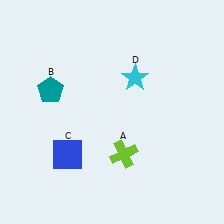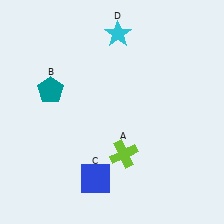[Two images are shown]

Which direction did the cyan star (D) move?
The cyan star (D) moved up.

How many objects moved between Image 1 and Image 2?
2 objects moved between the two images.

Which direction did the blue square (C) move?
The blue square (C) moved right.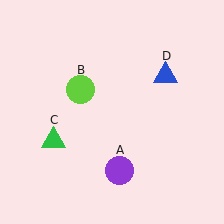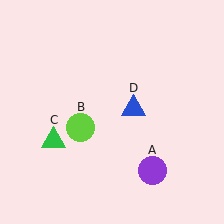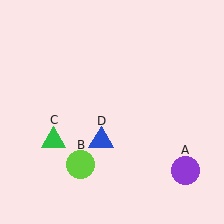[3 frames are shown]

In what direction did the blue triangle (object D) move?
The blue triangle (object D) moved down and to the left.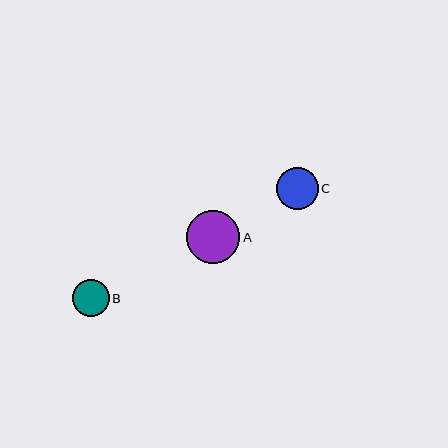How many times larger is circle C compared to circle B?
Circle C is approximately 1.1 times the size of circle B.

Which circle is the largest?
Circle A is the largest with a size of approximately 53 pixels.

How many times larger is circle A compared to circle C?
Circle A is approximately 1.3 times the size of circle C.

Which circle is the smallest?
Circle B is the smallest with a size of approximately 37 pixels.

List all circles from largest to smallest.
From largest to smallest: A, C, B.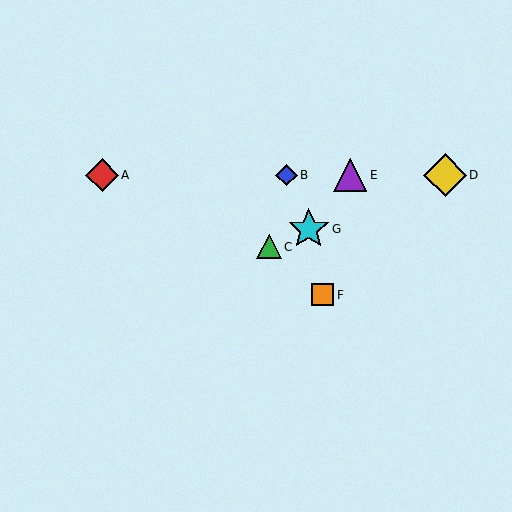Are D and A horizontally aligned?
Yes, both are at y≈175.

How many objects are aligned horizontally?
4 objects (A, B, D, E) are aligned horizontally.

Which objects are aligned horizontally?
Objects A, B, D, E are aligned horizontally.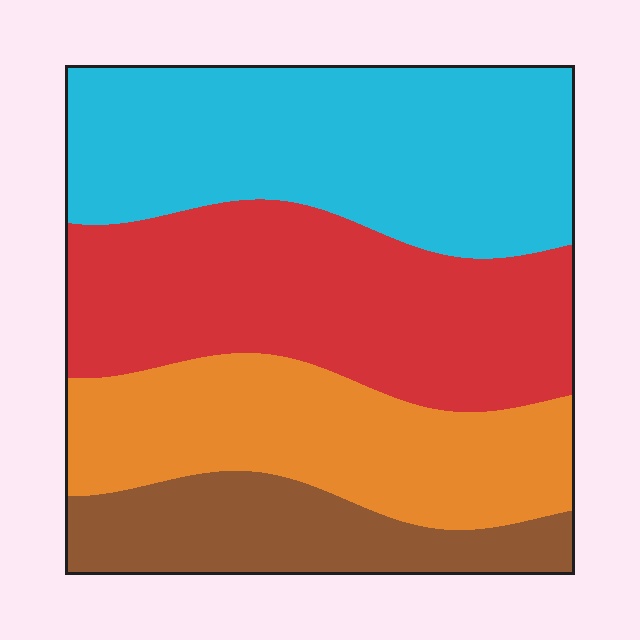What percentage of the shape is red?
Red covers around 30% of the shape.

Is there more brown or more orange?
Orange.